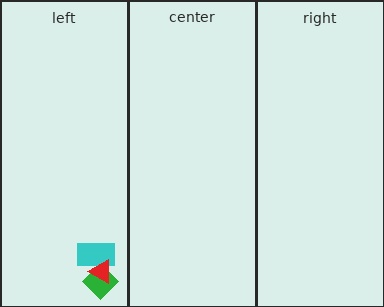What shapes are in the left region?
The green diamond, the cyan rectangle, the red triangle.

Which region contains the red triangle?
The left region.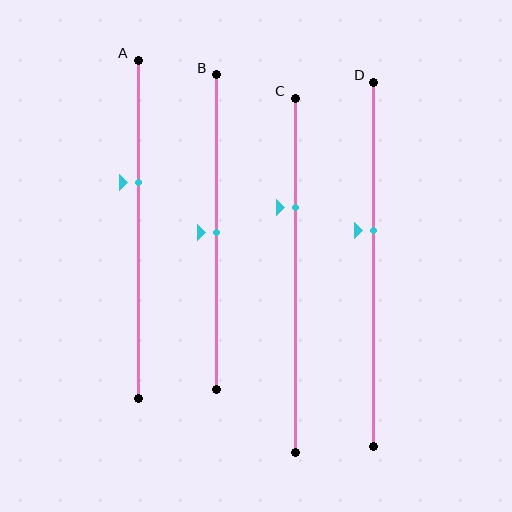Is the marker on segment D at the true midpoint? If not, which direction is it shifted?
No, the marker on segment D is shifted upward by about 9% of the segment length.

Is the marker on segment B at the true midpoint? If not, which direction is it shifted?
Yes, the marker on segment B is at the true midpoint.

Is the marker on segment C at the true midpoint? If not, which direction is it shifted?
No, the marker on segment C is shifted upward by about 19% of the segment length.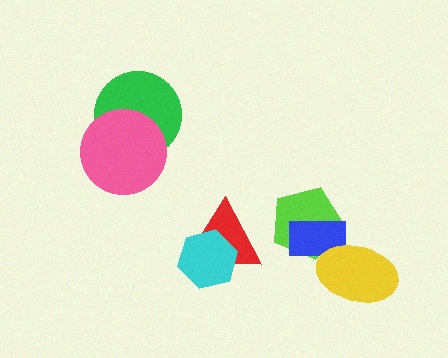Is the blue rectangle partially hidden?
Yes, it is partially covered by another shape.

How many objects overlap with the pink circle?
1 object overlaps with the pink circle.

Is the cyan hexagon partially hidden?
No, no other shape covers it.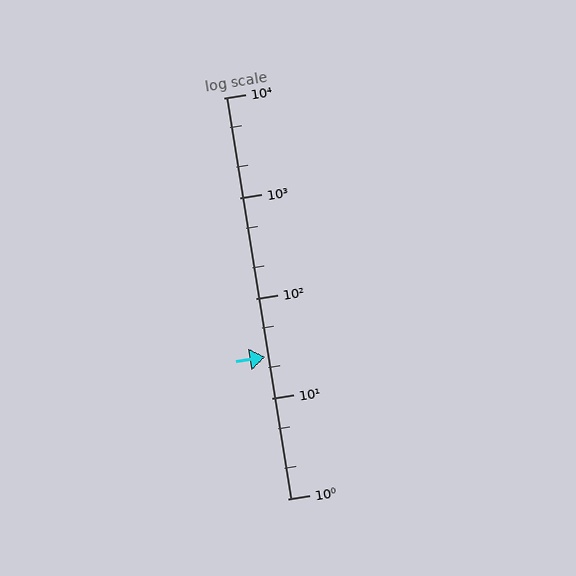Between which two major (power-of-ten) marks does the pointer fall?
The pointer is between 10 and 100.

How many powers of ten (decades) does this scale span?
The scale spans 4 decades, from 1 to 10000.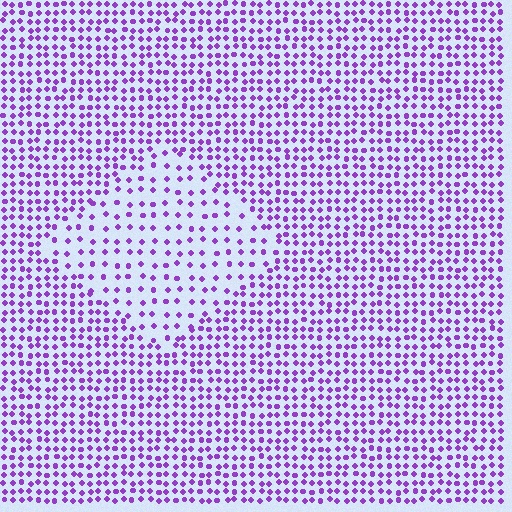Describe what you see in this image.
The image contains small purple elements arranged at two different densities. A diamond-shaped region is visible where the elements are less densely packed than the surrounding area.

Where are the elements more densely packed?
The elements are more densely packed outside the diamond boundary.